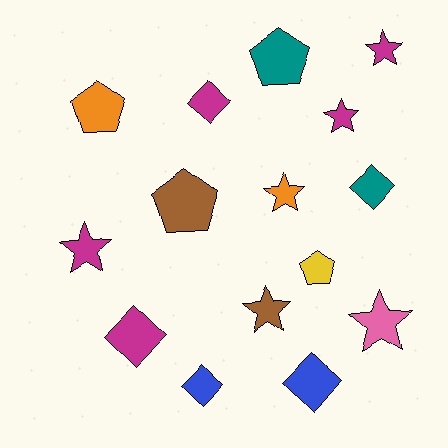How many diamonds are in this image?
There are 5 diamonds.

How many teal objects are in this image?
There are 2 teal objects.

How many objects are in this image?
There are 15 objects.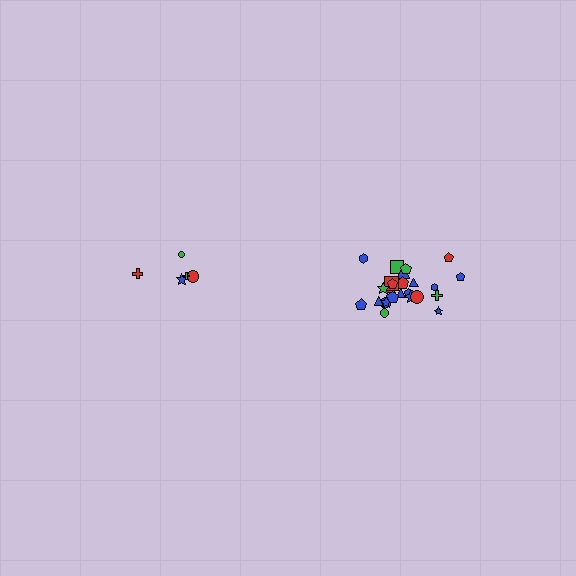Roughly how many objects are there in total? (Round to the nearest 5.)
Roughly 30 objects in total.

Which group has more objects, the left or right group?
The right group.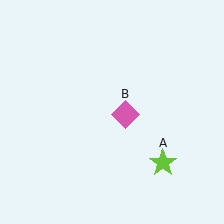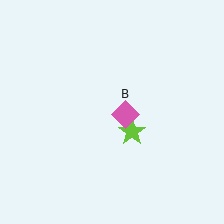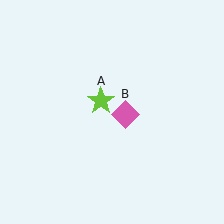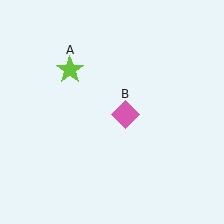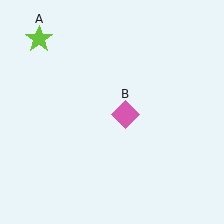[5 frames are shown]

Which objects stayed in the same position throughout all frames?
Pink diamond (object B) remained stationary.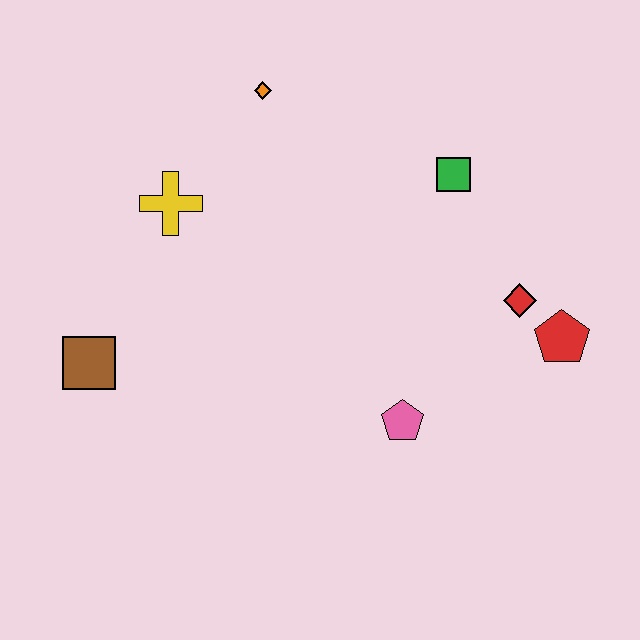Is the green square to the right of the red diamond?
No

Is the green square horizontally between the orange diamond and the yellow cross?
No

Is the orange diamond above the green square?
Yes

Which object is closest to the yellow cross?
The orange diamond is closest to the yellow cross.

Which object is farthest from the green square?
The brown square is farthest from the green square.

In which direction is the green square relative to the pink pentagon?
The green square is above the pink pentagon.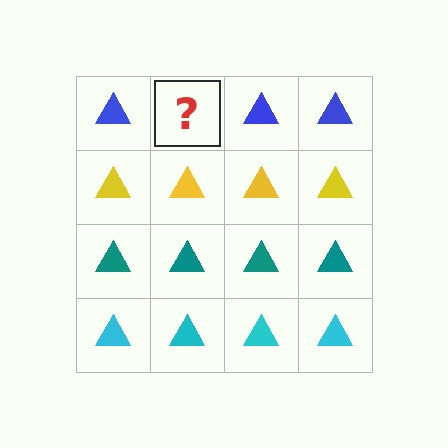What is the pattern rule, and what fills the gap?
The rule is that each row has a consistent color. The gap should be filled with a blue triangle.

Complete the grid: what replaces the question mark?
The question mark should be replaced with a blue triangle.